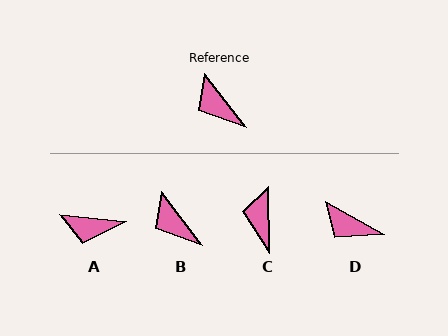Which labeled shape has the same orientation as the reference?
B.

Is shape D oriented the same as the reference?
No, it is off by about 24 degrees.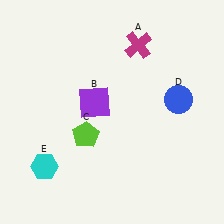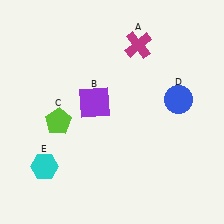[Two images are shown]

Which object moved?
The lime pentagon (C) moved left.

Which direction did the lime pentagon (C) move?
The lime pentagon (C) moved left.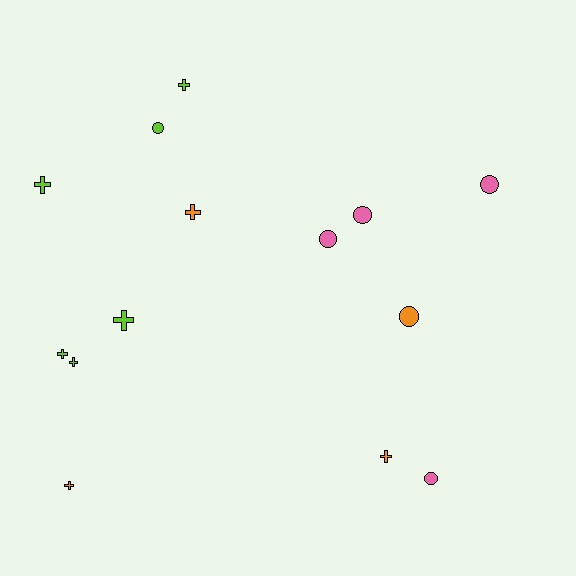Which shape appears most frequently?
Cross, with 8 objects.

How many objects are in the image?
There are 14 objects.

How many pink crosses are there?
There are no pink crosses.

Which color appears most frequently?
Lime, with 6 objects.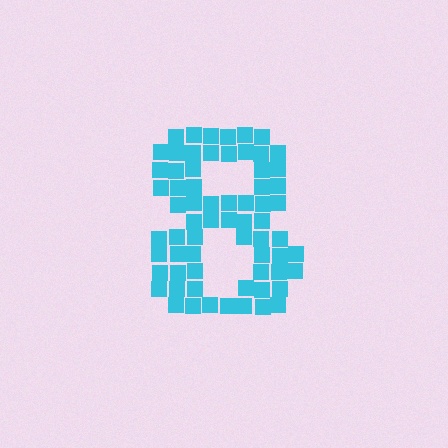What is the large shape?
The large shape is the digit 8.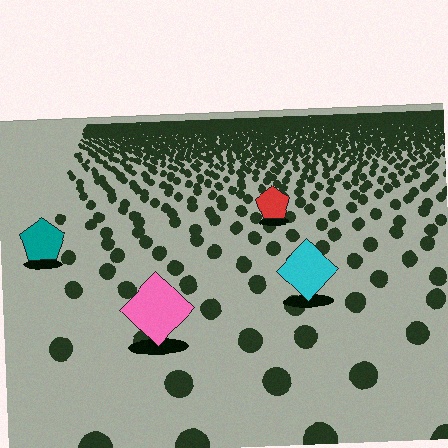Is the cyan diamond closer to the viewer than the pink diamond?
No. The pink diamond is closer — you can tell from the texture gradient: the ground texture is coarser near it.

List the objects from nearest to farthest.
From nearest to farthest: the pink diamond, the cyan diamond, the teal pentagon, the red pentagon.